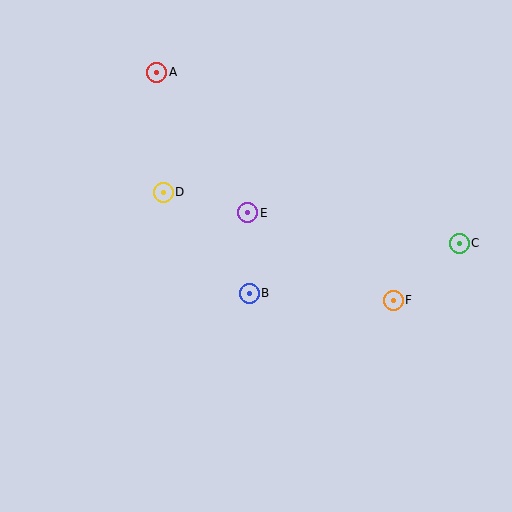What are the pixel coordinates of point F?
Point F is at (393, 300).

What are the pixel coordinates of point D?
Point D is at (163, 192).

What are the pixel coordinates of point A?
Point A is at (156, 72).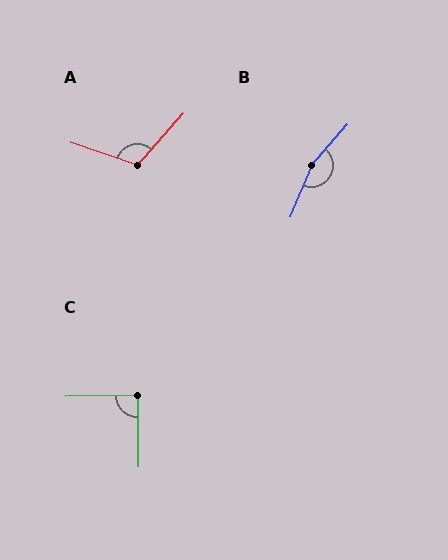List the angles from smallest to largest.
C (89°), A (113°), B (161°).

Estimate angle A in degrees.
Approximately 113 degrees.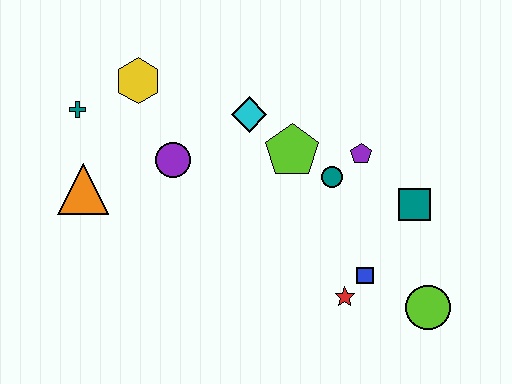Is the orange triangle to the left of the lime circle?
Yes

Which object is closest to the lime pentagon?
The teal circle is closest to the lime pentagon.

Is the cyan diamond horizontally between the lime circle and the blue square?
No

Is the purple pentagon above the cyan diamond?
No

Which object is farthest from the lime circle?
The teal cross is farthest from the lime circle.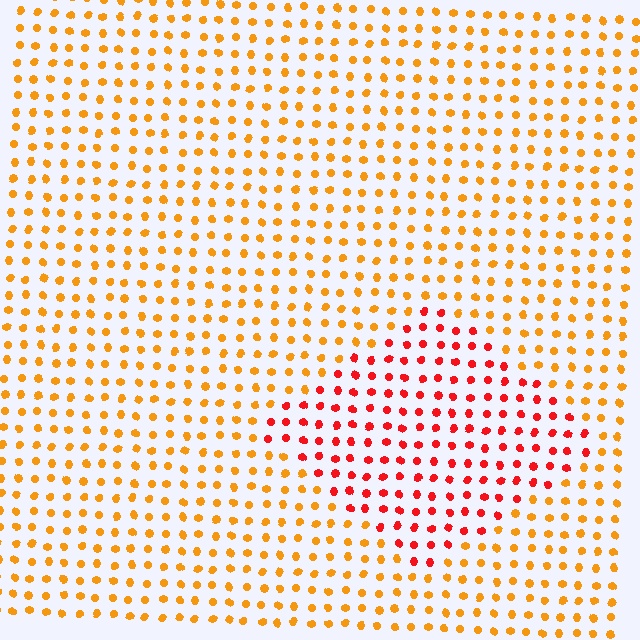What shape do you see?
I see a diamond.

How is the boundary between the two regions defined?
The boundary is defined purely by a slight shift in hue (about 39 degrees). Spacing, size, and orientation are identical on both sides.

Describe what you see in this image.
The image is filled with small orange elements in a uniform arrangement. A diamond-shaped region is visible where the elements are tinted to a slightly different hue, forming a subtle color boundary.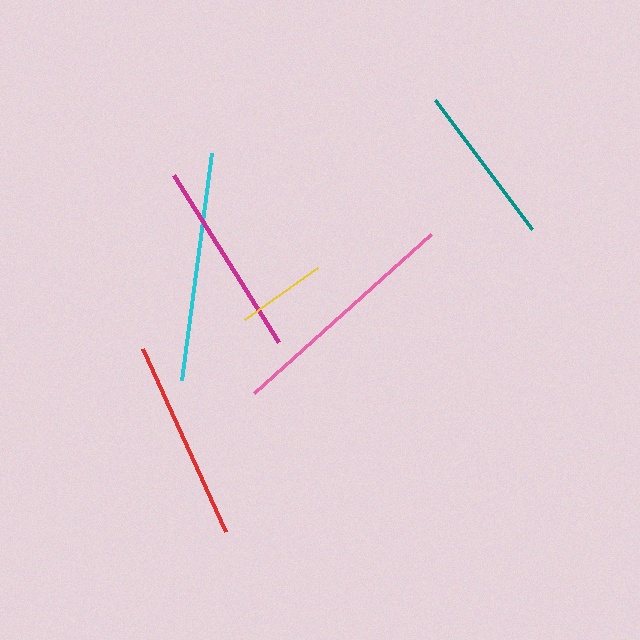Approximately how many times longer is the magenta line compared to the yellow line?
The magenta line is approximately 2.2 times the length of the yellow line.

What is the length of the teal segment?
The teal segment is approximately 161 pixels long.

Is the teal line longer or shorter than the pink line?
The pink line is longer than the teal line.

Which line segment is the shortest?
The yellow line is the shortest at approximately 90 pixels.